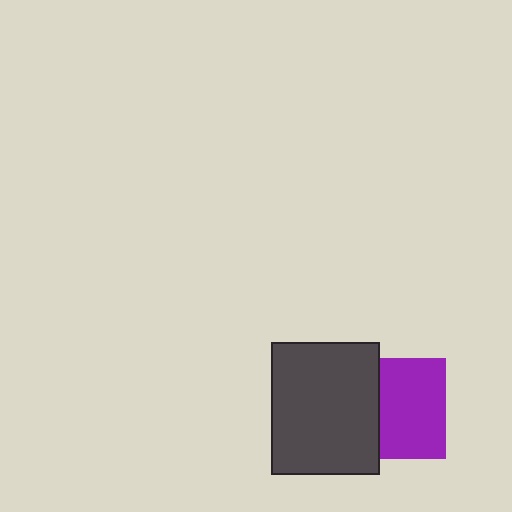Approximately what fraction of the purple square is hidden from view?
Roughly 35% of the purple square is hidden behind the dark gray rectangle.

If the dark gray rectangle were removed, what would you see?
You would see the complete purple square.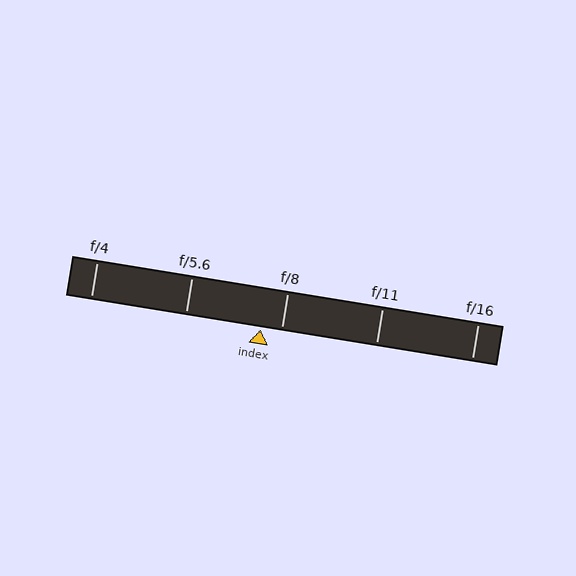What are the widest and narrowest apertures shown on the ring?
The widest aperture shown is f/4 and the narrowest is f/16.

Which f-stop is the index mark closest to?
The index mark is closest to f/8.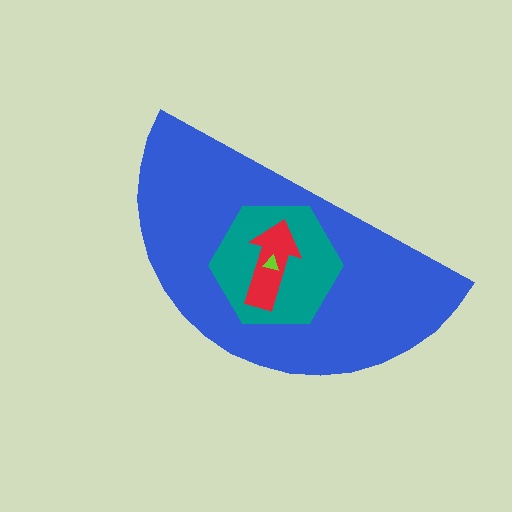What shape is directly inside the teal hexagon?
The red arrow.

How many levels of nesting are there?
4.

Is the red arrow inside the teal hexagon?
Yes.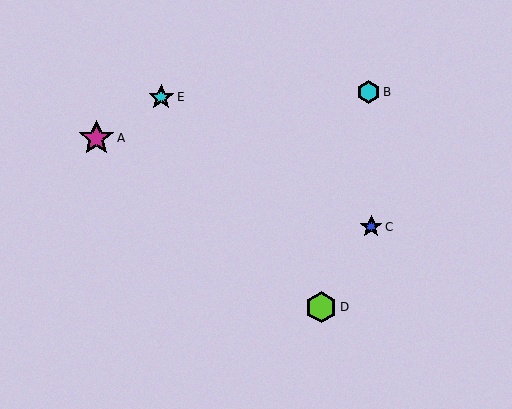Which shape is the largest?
The magenta star (labeled A) is the largest.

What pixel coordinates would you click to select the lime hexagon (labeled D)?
Click at (321, 307) to select the lime hexagon D.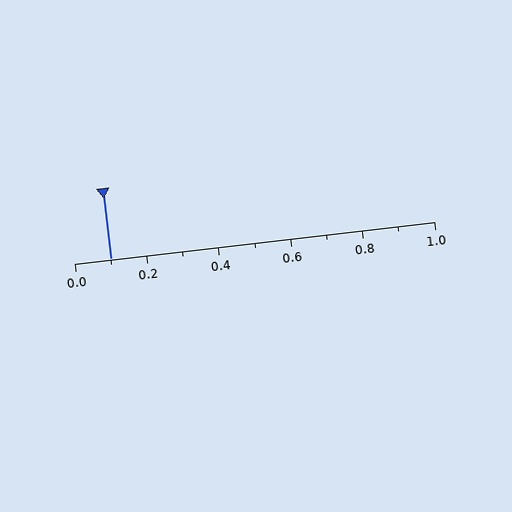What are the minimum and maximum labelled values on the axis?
The axis runs from 0.0 to 1.0.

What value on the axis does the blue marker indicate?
The marker indicates approximately 0.1.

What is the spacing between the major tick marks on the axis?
The major ticks are spaced 0.2 apart.